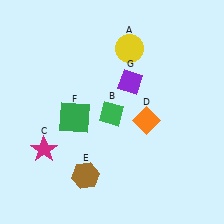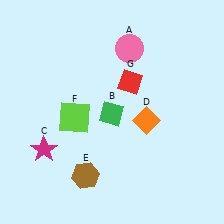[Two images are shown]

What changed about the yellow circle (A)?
In Image 1, A is yellow. In Image 2, it changed to pink.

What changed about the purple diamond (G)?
In Image 1, G is purple. In Image 2, it changed to red.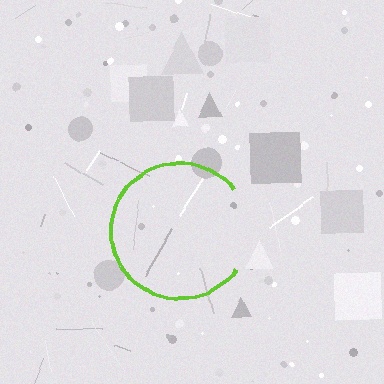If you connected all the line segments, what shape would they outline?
They would outline a circle.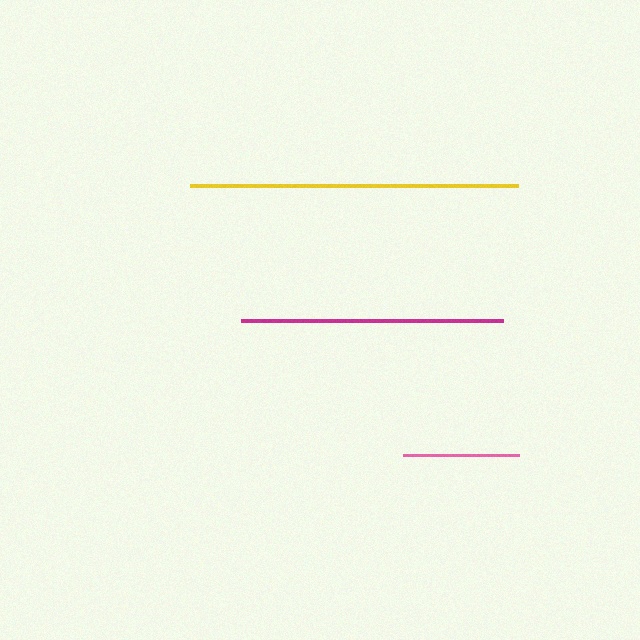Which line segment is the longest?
The yellow line is the longest at approximately 328 pixels.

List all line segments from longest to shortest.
From longest to shortest: yellow, magenta, pink.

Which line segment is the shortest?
The pink line is the shortest at approximately 116 pixels.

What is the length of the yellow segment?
The yellow segment is approximately 328 pixels long.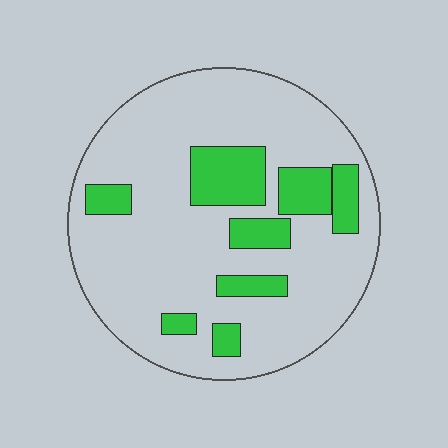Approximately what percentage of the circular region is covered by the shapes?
Approximately 20%.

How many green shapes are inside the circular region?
8.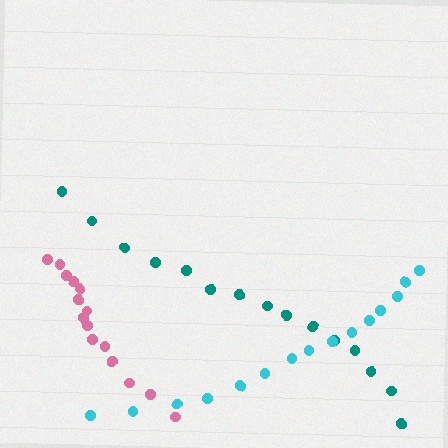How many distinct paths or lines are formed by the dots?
There are 3 distinct paths.